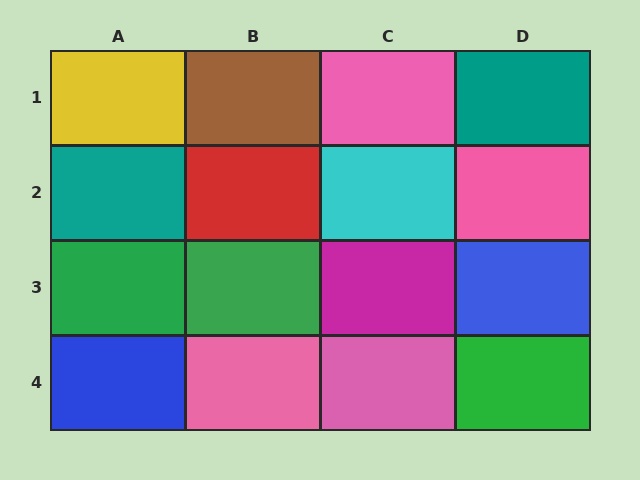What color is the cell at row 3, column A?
Green.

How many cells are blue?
2 cells are blue.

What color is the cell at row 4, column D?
Green.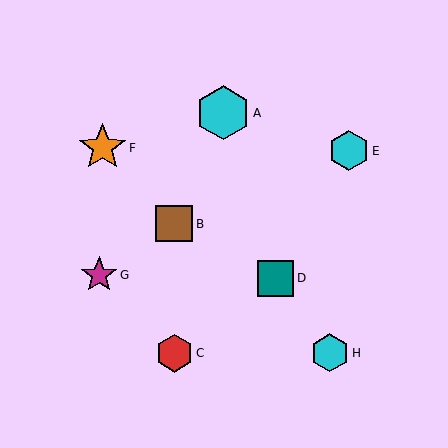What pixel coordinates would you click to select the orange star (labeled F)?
Click at (102, 148) to select the orange star F.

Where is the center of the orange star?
The center of the orange star is at (102, 148).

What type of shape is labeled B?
Shape B is a brown square.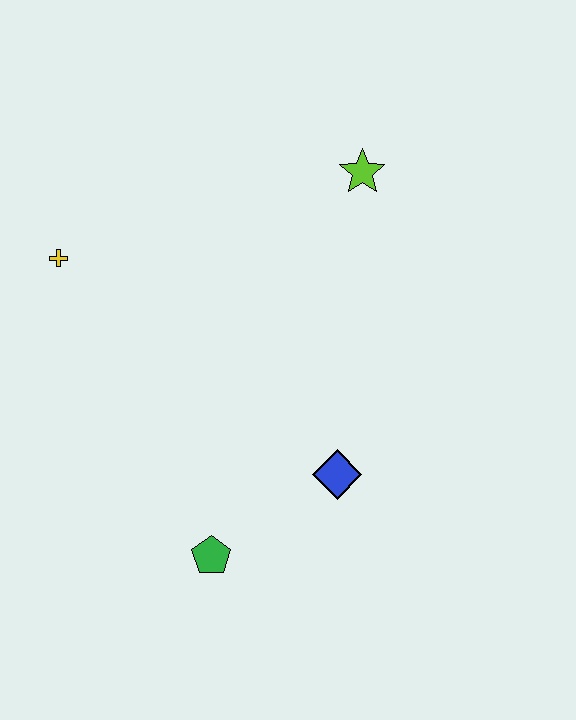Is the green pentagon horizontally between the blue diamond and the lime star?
No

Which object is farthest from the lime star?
The green pentagon is farthest from the lime star.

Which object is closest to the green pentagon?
The blue diamond is closest to the green pentagon.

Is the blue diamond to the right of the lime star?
No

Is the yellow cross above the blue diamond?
Yes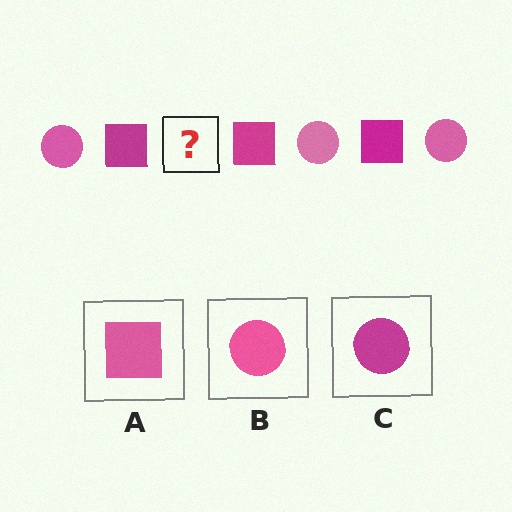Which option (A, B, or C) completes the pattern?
B.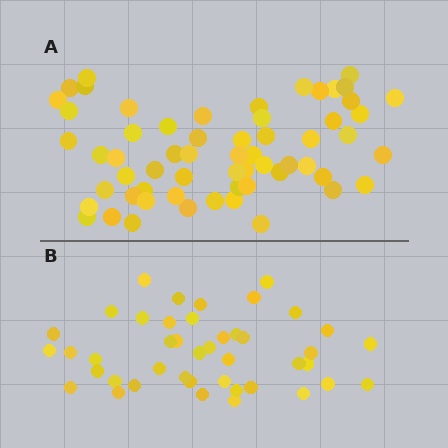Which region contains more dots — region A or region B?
Region A (the top region) has more dots.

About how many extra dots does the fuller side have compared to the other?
Region A has approximately 15 more dots than region B.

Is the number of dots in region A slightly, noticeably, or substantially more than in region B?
Region A has noticeably more, but not dramatically so. The ratio is roughly 1.4 to 1.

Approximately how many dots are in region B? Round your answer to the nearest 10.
About 40 dots. (The exact count is 43, which rounds to 40.)